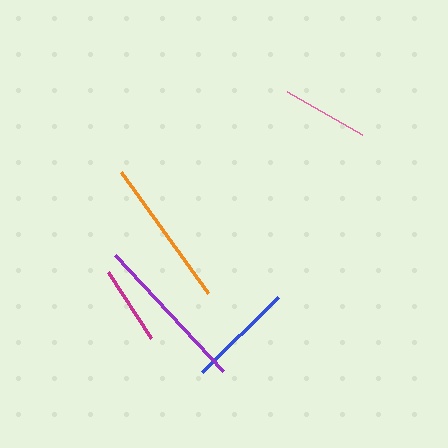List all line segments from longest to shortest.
From longest to shortest: purple, orange, blue, pink, magenta.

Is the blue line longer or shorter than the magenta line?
The blue line is longer than the magenta line.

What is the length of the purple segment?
The purple segment is approximately 158 pixels long.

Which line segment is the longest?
The purple line is the longest at approximately 158 pixels.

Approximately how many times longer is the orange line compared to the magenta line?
The orange line is approximately 1.9 times the length of the magenta line.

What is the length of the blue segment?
The blue segment is approximately 107 pixels long.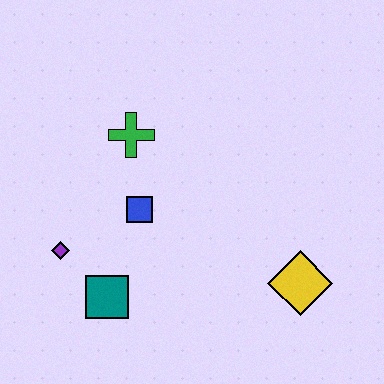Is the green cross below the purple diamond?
No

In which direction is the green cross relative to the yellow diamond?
The green cross is to the left of the yellow diamond.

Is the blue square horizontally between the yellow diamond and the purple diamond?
Yes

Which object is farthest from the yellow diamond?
The purple diamond is farthest from the yellow diamond.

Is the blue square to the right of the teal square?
Yes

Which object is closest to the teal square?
The purple diamond is closest to the teal square.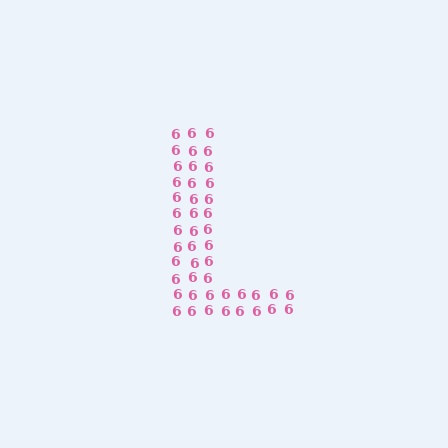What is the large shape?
The large shape is the letter L.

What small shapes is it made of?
It is made of small digit 6's.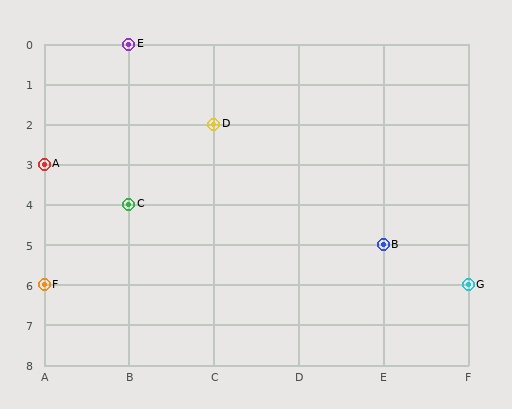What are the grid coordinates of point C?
Point C is at grid coordinates (B, 4).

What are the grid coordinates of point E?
Point E is at grid coordinates (B, 0).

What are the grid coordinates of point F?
Point F is at grid coordinates (A, 6).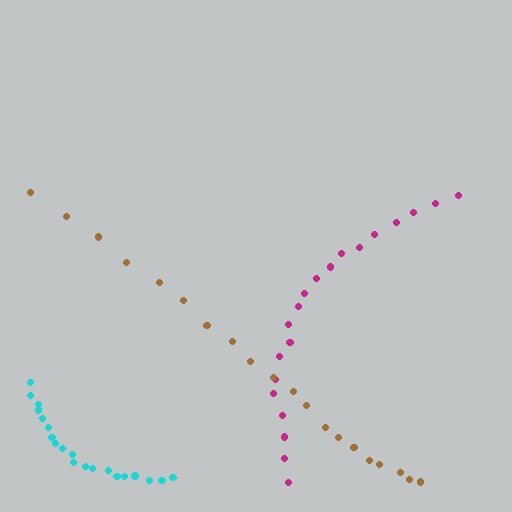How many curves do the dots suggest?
There are 3 distinct paths.